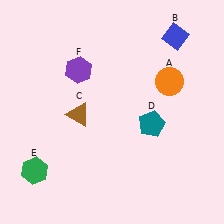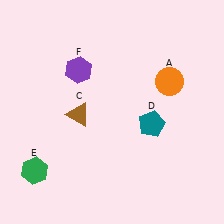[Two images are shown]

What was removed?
The blue diamond (B) was removed in Image 2.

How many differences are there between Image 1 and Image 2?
There is 1 difference between the two images.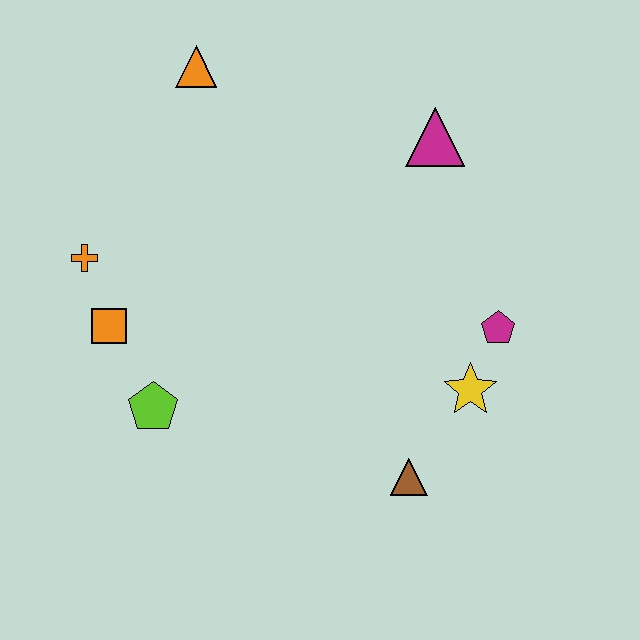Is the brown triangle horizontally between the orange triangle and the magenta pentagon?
Yes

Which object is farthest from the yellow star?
The orange triangle is farthest from the yellow star.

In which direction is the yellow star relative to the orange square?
The yellow star is to the right of the orange square.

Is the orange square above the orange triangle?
No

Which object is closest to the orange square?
The orange cross is closest to the orange square.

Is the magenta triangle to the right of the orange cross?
Yes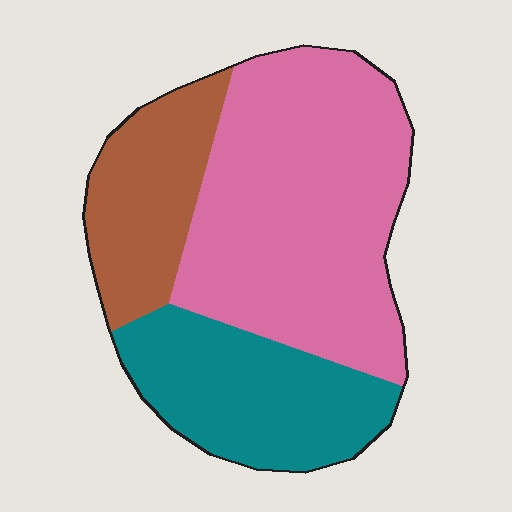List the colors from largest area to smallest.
From largest to smallest: pink, teal, brown.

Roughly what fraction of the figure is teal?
Teal covers around 25% of the figure.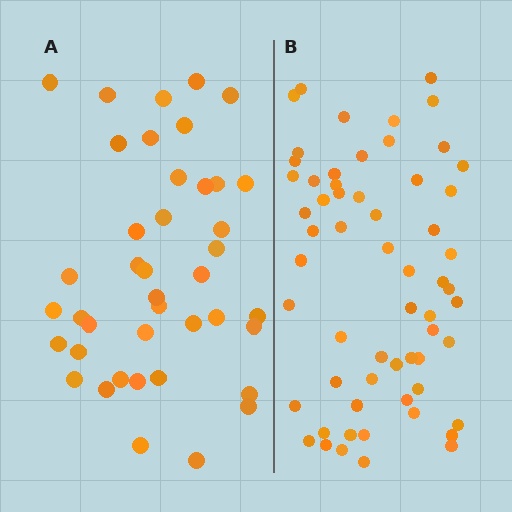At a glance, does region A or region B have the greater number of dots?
Region B (the right region) has more dots.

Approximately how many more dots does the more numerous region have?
Region B has approximately 20 more dots than region A.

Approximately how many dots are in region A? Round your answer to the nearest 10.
About 40 dots. (The exact count is 41, which rounds to 40.)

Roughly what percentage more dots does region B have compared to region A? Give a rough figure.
About 45% more.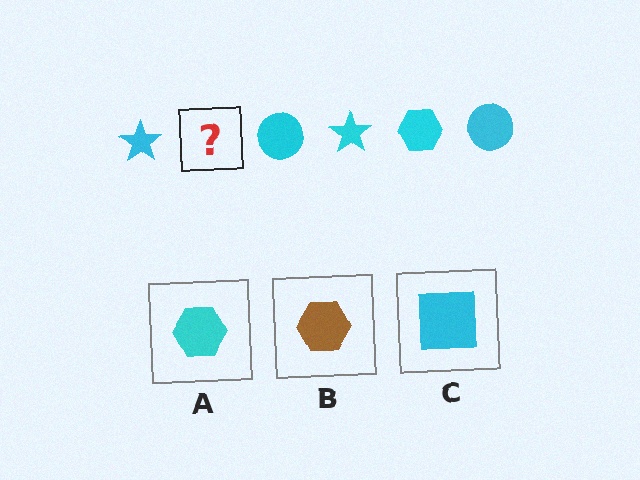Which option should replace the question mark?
Option A.